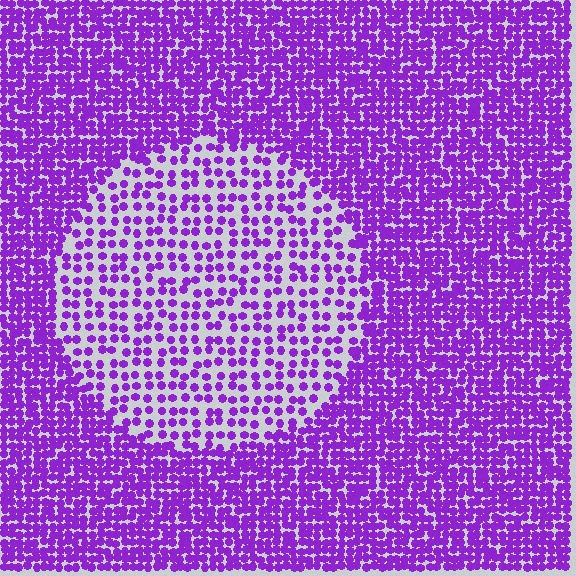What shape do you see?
I see a circle.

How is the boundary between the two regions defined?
The boundary is defined by a change in element density (approximately 2.2x ratio). All elements are the same color, size, and shape.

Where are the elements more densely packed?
The elements are more densely packed outside the circle boundary.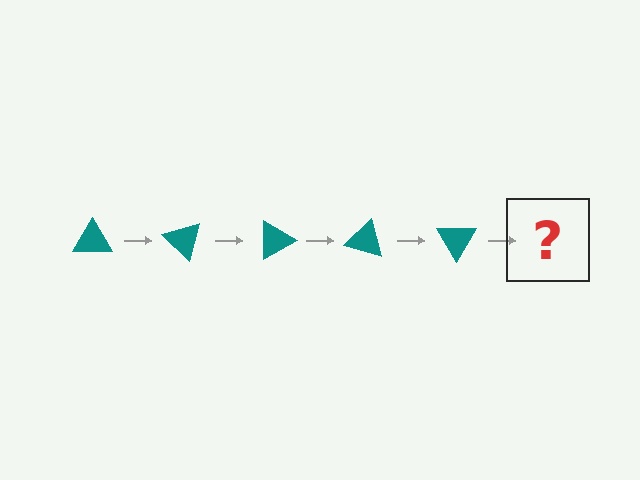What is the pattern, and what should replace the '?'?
The pattern is that the triangle rotates 45 degrees each step. The '?' should be a teal triangle rotated 225 degrees.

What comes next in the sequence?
The next element should be a teal triangle rotated 225 degrees.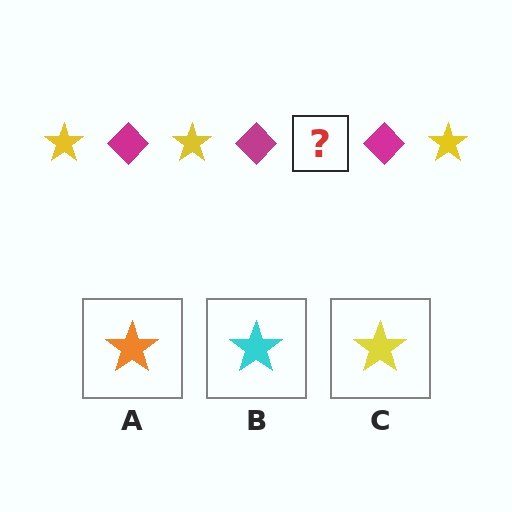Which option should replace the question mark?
Option C.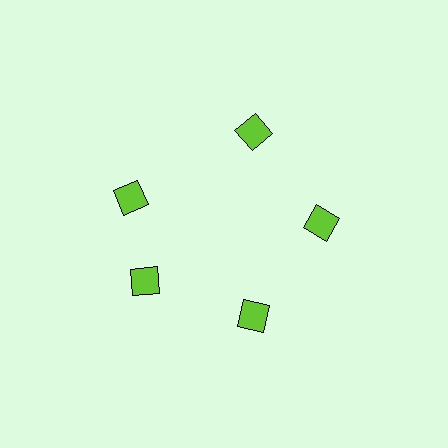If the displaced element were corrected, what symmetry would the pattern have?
It would have 5-fold rotational symmetry — the pattern would map onto itself every 72 degrees.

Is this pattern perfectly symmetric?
No. The 5 lime diamonds are arranged in a ring, but one element near the 10 o'clock position is rotated out of alignment along the ring, breaking the 5-fold rotational symmetry.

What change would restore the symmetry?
The symmetry would be restored by rotating it back into even spacing with its neighbors so that all 5 diamonds sit at equal angles and equal distance from the center.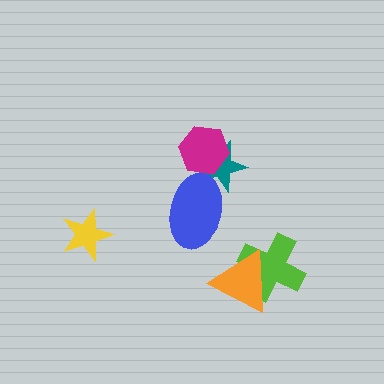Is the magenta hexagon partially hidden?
No, no other shape covers it.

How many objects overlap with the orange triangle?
1 object overlaps with the orange triangle.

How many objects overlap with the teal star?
2 objects overlap with the teal star.